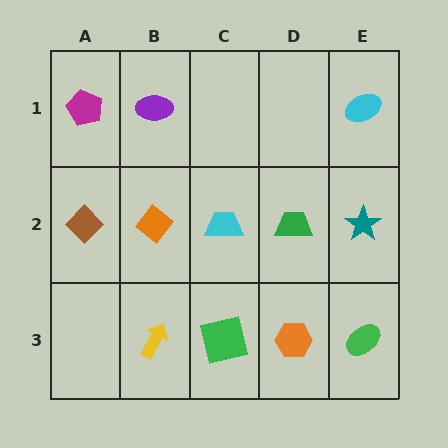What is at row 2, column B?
An orange diamond.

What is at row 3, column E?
A green ellipse.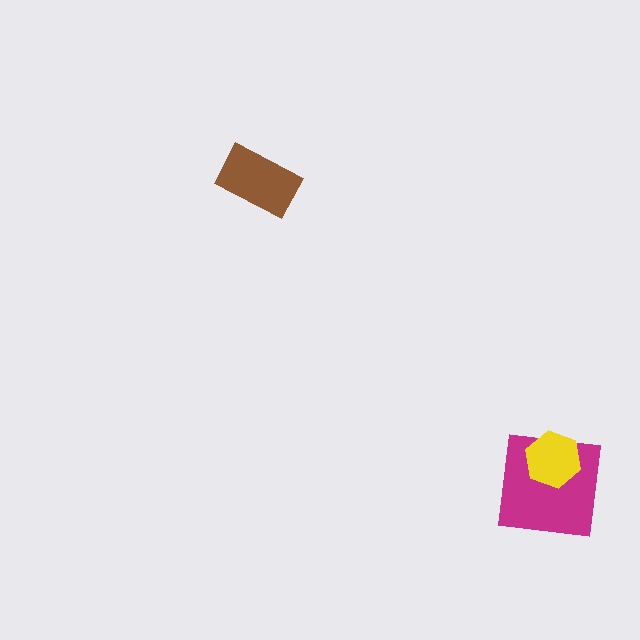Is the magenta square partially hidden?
Yes, it is partially covered by another shape.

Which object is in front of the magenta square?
The yellow hexagon is in front of the magenta square.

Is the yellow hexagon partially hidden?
No, no other shape covers it.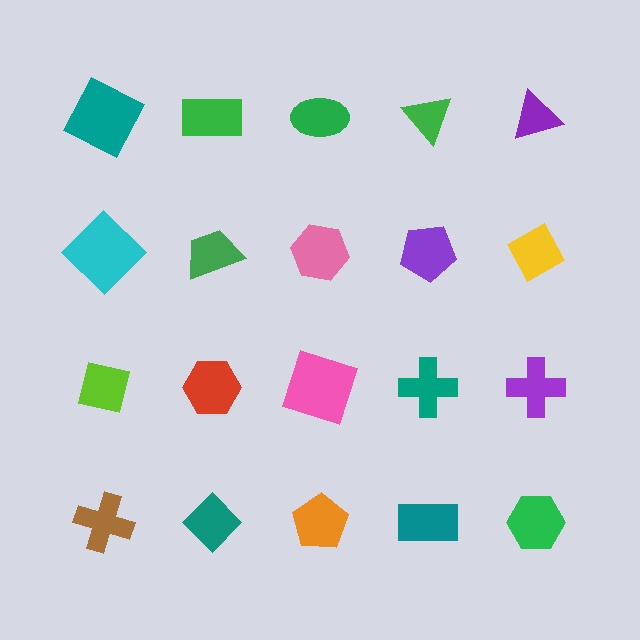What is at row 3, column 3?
A pink square.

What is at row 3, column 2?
A red hexagon.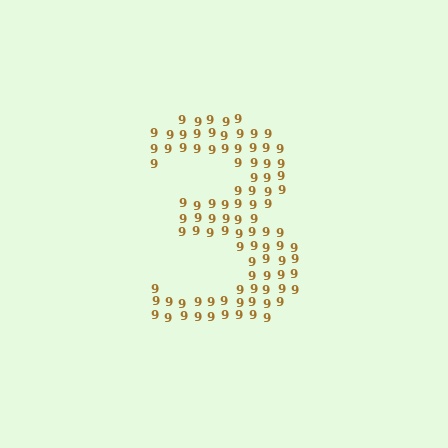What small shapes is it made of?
It is made of small digit 9's.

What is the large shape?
The large shape is the digit 3.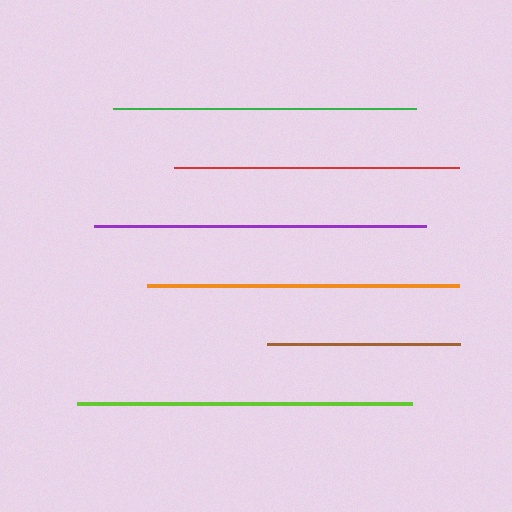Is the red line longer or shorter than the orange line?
The orange line is longer than the red line.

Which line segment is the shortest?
The brown line is the shortest at approximately 193 pixels.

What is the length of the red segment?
The red segment is approximately 286 pixels long.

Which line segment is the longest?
The lime line is the longest at approximately 335 pixels.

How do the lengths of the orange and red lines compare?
The orange and red lines are approximately the same length.